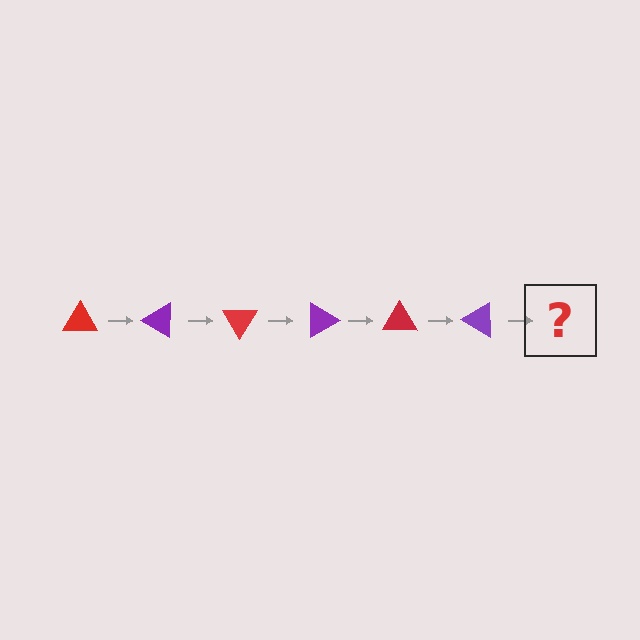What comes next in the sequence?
The next element should be a red triangle, rotated 180 degrees from the start.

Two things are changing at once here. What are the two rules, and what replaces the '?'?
The two rules are that it rotates 30 degrees each step and the color cycles through red and purple. The '?' should be a red triangle, rotated 180 degrees from the start.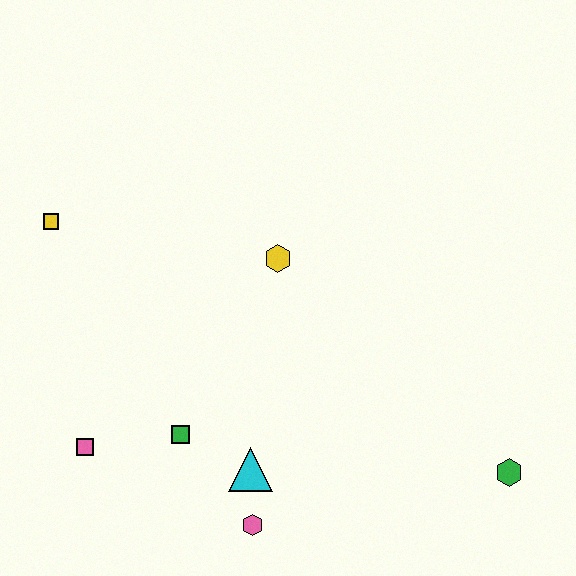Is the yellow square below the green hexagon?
No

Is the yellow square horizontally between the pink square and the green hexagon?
No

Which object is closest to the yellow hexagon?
The green square is closest to the yellow hexagon.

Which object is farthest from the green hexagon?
The yellow square is farthest from the green hexagon.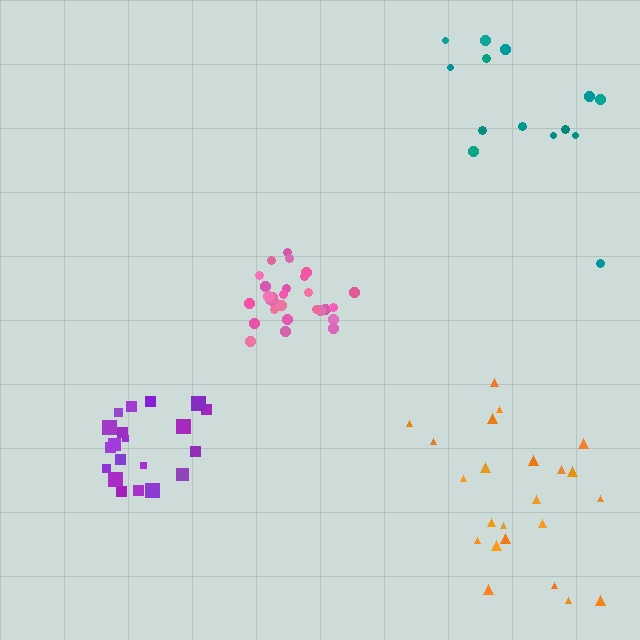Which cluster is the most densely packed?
Pink.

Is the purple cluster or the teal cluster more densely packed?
Purple.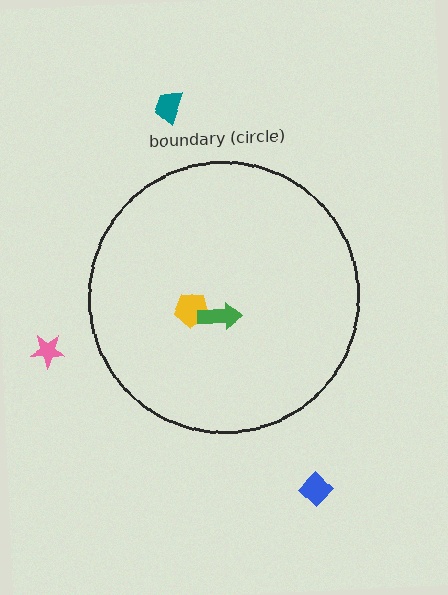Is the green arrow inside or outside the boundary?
Inside.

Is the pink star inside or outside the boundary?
Outside.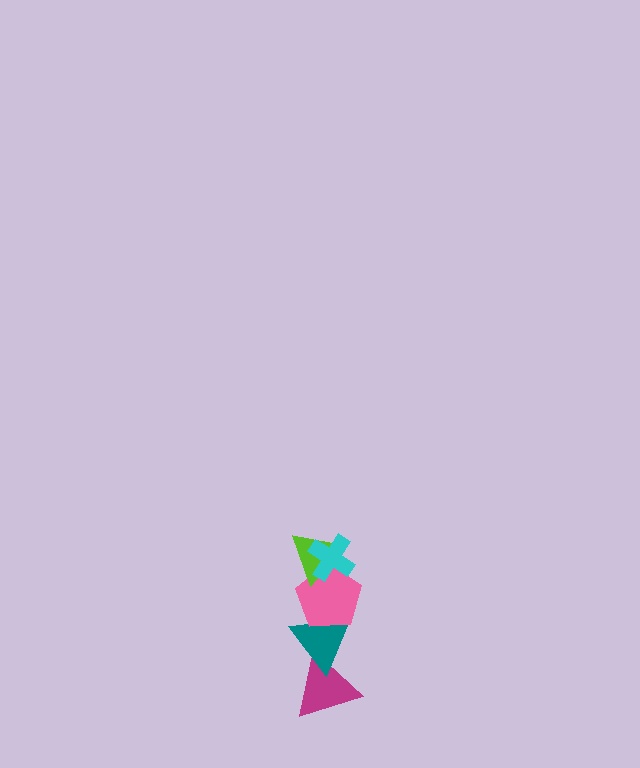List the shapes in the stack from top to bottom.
From top to bottom: the cyan cross, the lime triangle, the pink pentagon, the teal triangle, the magenta triangle.